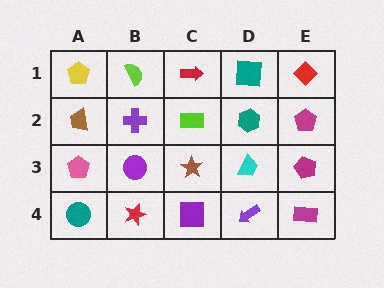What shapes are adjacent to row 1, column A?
A brown trapezoid (row 2, column A), a lime semicircle (row 1, column B).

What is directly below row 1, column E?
A magenta pentagon.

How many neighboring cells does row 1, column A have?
2.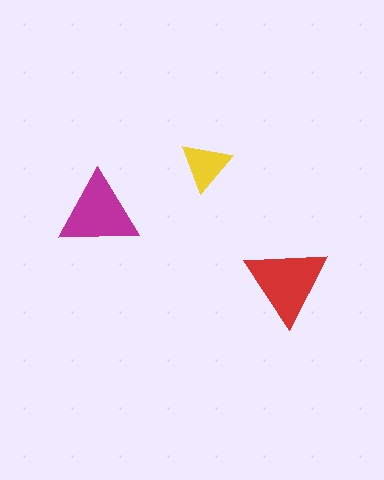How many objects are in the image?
There are 3 objects in the image.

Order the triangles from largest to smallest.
the red one, the magenta one, the yellow one.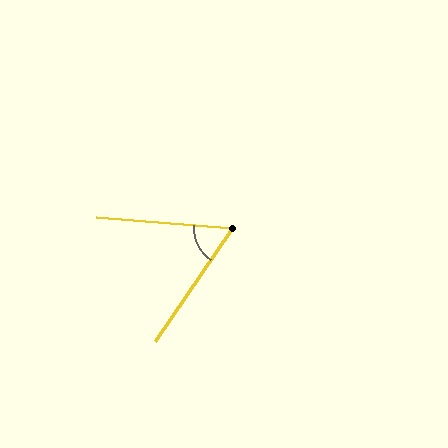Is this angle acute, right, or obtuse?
It is acute.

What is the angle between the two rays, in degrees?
Approximately 60 degrees.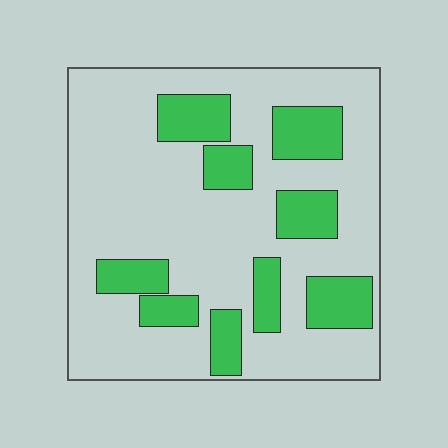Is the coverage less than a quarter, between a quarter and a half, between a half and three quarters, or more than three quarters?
Between a quarter and a half.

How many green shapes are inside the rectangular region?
9.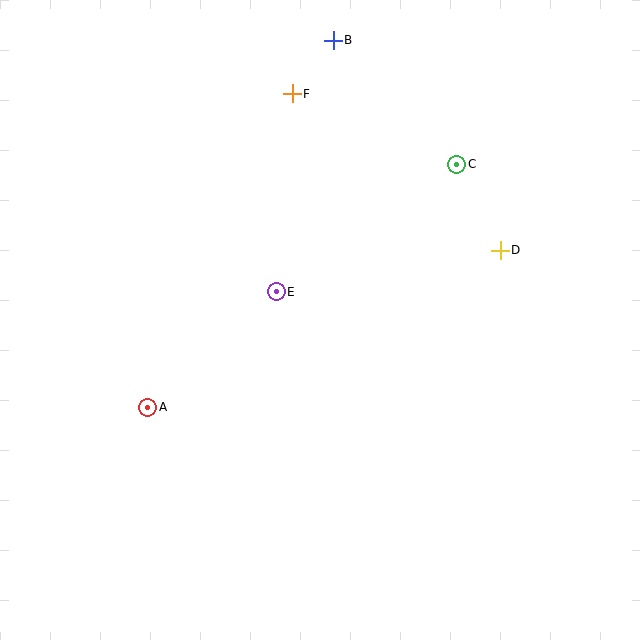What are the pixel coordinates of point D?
Point D is at (500, 250).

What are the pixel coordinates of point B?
Point B is at (333, 40).